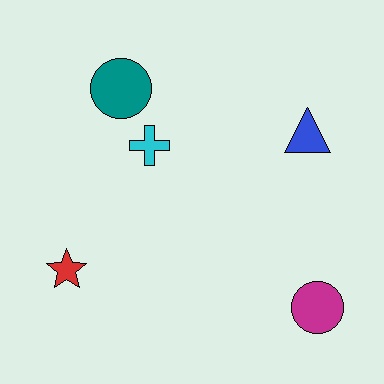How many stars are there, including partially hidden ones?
There is 1 star.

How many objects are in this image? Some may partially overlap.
There are 5 objects.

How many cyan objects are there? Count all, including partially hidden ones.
There is 1 cyan object.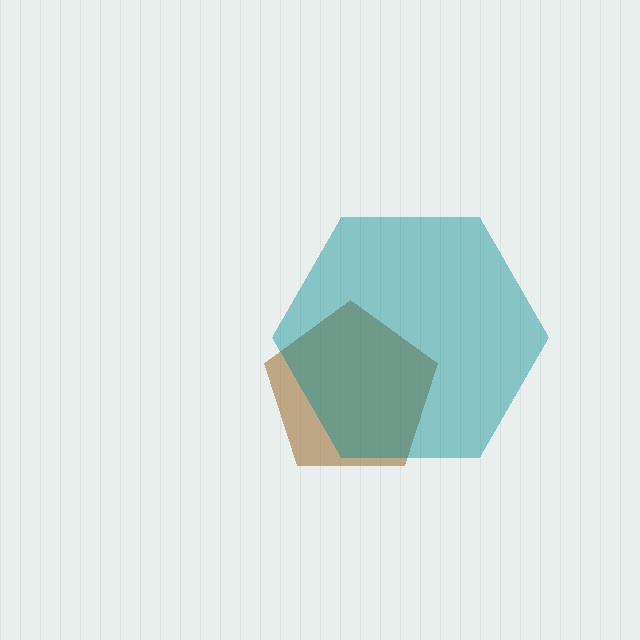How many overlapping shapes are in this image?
There are 2 overlapping shapes in the image.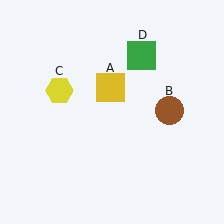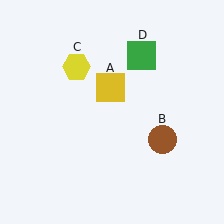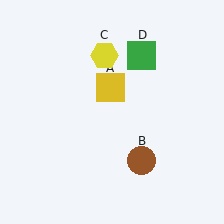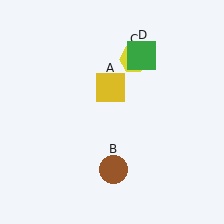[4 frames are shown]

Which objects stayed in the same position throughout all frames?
Yellow square (object A) and green square (object D) remained stationary.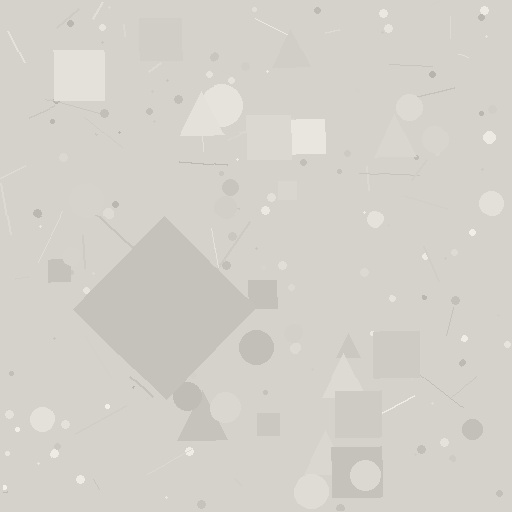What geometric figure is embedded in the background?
A diamond is embedded in the background.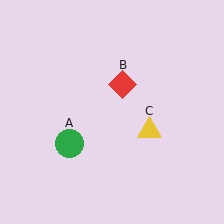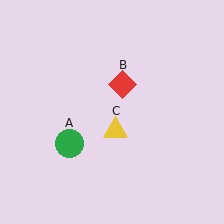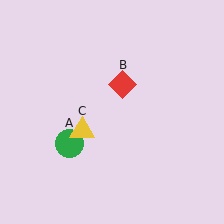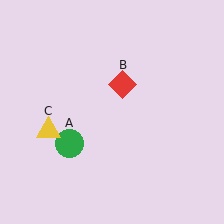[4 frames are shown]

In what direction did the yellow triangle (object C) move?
The yellow triangle (object C) moved left.